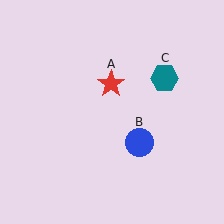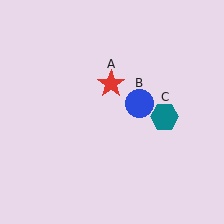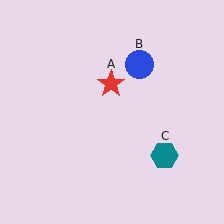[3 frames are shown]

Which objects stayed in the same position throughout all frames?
Red star (object A) remained stationary.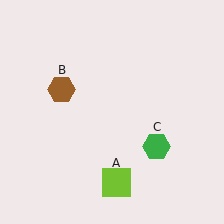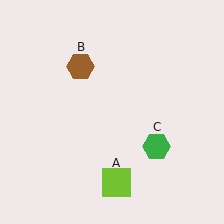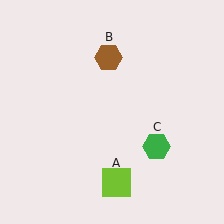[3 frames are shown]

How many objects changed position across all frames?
1 object changed position: brown hexagon (object B).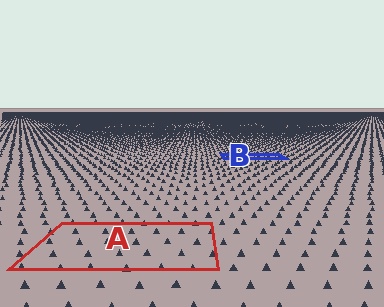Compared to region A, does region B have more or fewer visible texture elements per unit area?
Region B has more texture elements per unit area — they are packed more densely because it is farther away.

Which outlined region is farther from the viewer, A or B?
Region B is farther from the viewer — the texture elements inside it appear smaller and more densely packed.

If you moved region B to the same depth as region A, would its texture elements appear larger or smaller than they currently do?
They would appear larger. At a closer depth, the same texture elements are projected at a bigger on-screen size.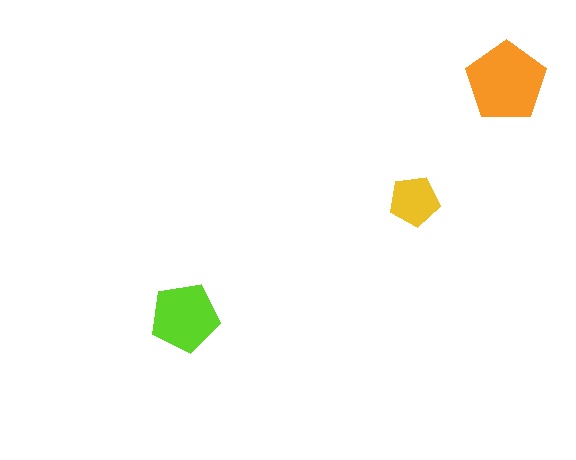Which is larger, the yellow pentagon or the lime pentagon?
The lime one.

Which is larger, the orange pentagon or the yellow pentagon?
The orange one.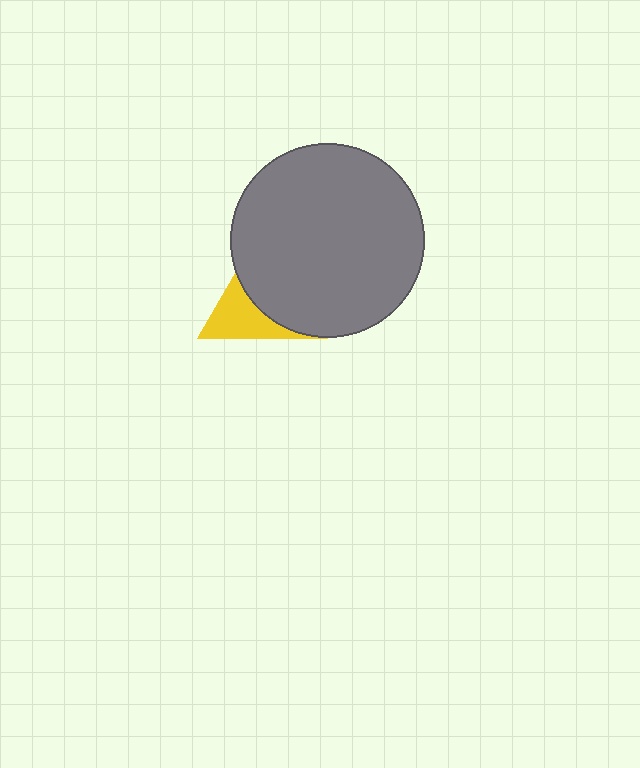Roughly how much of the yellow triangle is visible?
A small part of it is visible (roughly 41%).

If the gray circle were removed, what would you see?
You would see the complete yellow triangle.